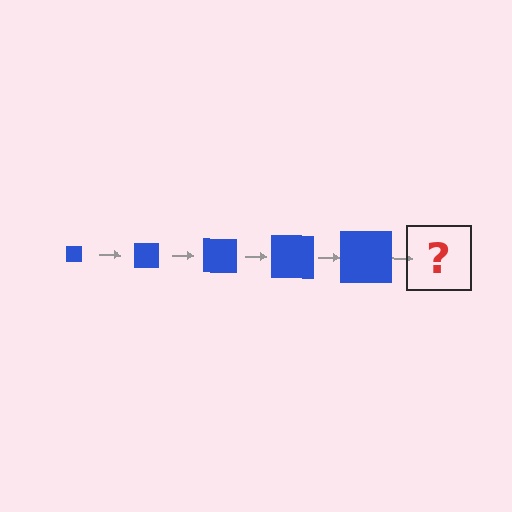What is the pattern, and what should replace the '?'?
The pattern is that the square gets progressively larger each step. The '?' should be a blue square, larger than the previous one.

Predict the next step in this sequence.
The next step is a blue square, larger than the previous one.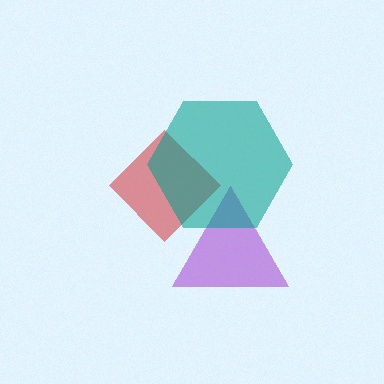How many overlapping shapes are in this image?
There are 3 overlapping shapes in the image.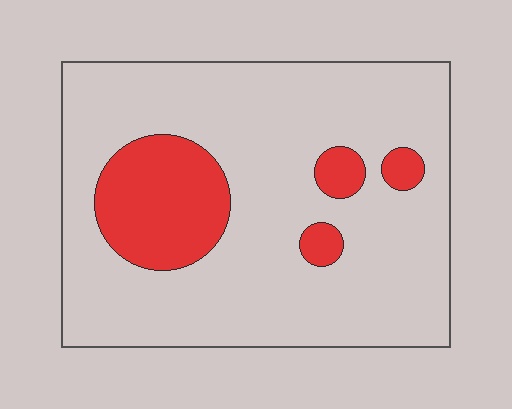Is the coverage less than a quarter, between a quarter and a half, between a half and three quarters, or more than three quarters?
Less than a quarter.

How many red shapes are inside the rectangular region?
4.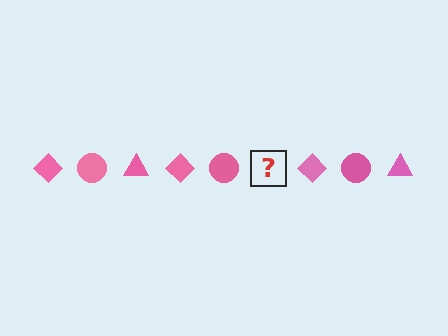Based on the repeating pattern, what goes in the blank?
The blank should be a pink triangle.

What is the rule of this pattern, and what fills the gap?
The rule is that the pattern cycles through diamond, circle, triangle shapes in pink. The gap should be filled with a pink triangle.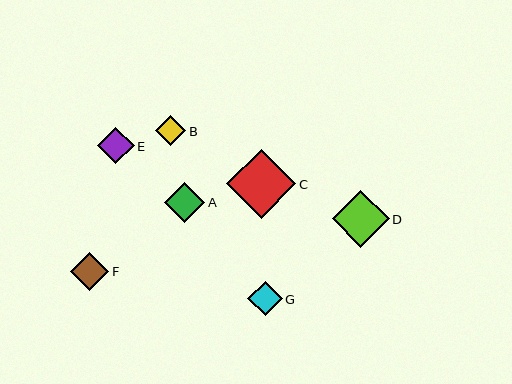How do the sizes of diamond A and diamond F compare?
Diamond A and diamond F are approximately the same size.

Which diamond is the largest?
Diamond C is the largest with a size of approximately 69 pixels.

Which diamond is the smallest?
Diamond B is the smallest with a size of approximately 30 pixels.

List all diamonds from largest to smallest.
From largest to smallest: C, D, A, F, E, G, B.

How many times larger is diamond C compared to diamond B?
Diamond C is approximately 2.3 times the size of diamond B.